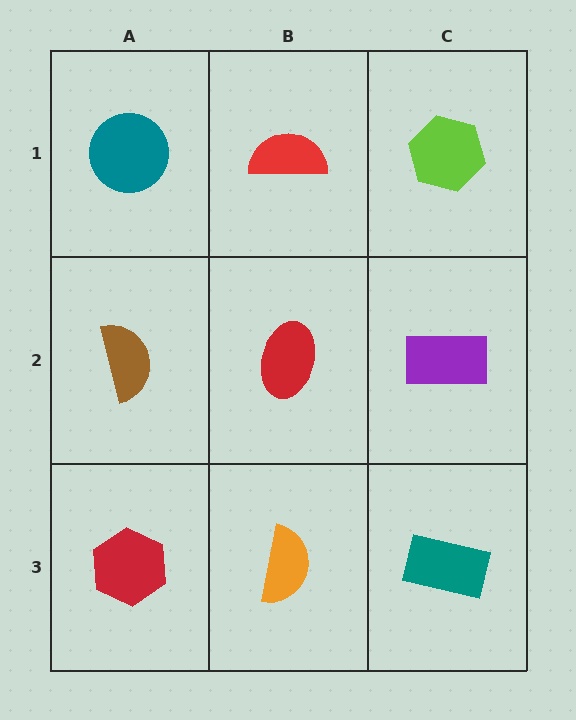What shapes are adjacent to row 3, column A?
A brown semicircle (row 2, column A), an orange semicircle (row 3, column B).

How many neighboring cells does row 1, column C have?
2.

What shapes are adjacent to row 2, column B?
A red semicircle (row 1, column B), an orange semicircle (row 3, column B), a brown semicircle (row 2, column A), a purple rectangle (row 2, column C).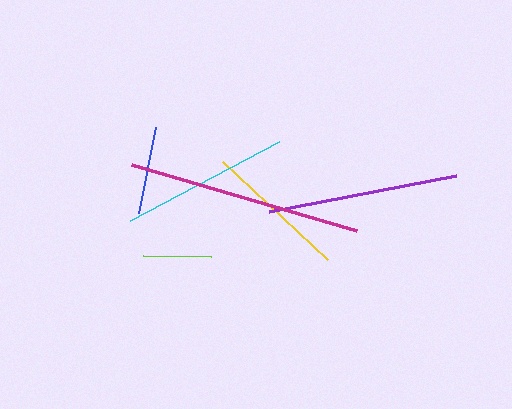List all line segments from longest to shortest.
From longest to shortest: magenta, purple, cyan, yellow, blue, lime.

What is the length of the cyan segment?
The cyan segment is approximately 169 pixels long.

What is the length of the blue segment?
The blue segment is approximately 88 pixels long.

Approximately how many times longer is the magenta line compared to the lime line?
The magenta line is approximately 3.4 times the length of the lime line.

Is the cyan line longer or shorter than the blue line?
The cyan line is longer than the blue line.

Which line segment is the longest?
The magenta line is the longest at approximately 235 pixels.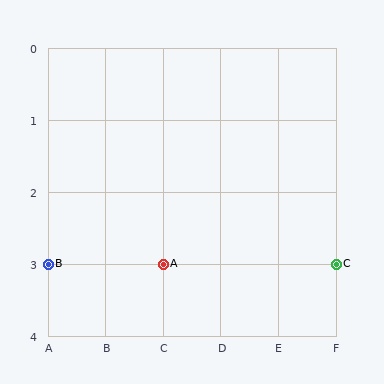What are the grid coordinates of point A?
Point A is at grid coordinates (C, 3).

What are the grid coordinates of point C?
Point C is at grid coordinates (F, 3).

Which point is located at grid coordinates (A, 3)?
Point B is at (A, 3).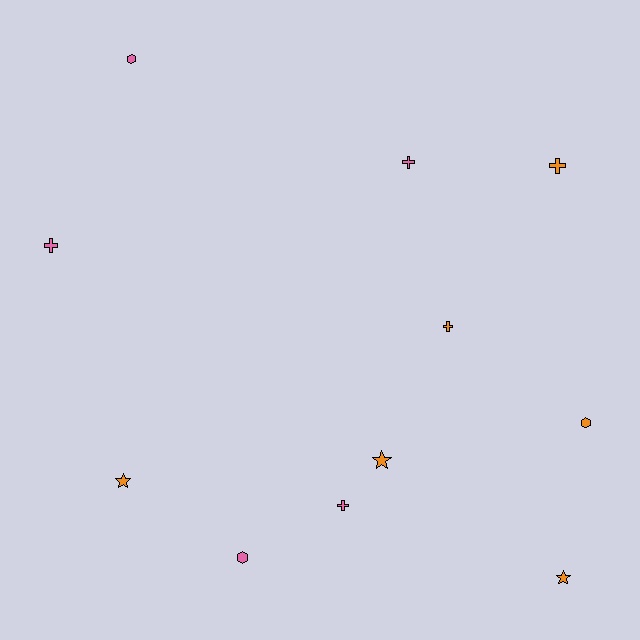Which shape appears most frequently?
Cross, with 5 objects.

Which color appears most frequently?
Orange, with 6 objects.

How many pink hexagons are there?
There are 2 pink hexagons.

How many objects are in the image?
There are 11 objects.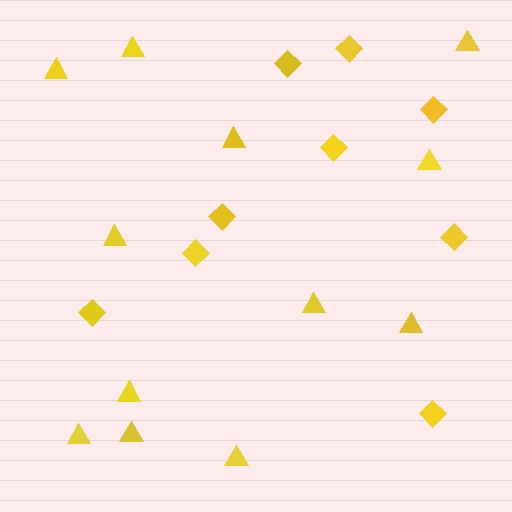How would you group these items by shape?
There are 2 groups: one group of diamonds (9) and one group of triangles (12).